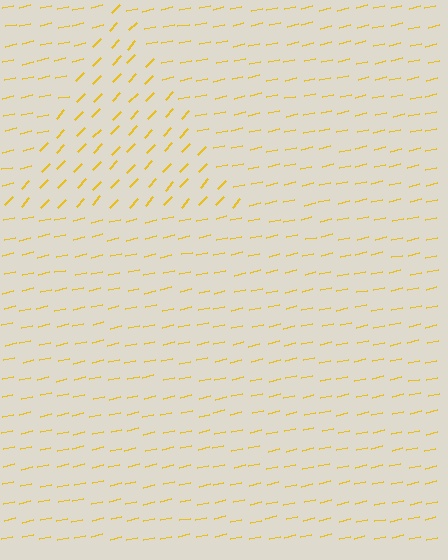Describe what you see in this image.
The image is filled with small yellow line segments. A triangle region in the image has lines oriented differently from the surrounding lines, creating a visible texture boundary.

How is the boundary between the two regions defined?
The boundary is defined purely by a change in line orientation (approximately 34 degrees difference). All lines are the same color and thickness.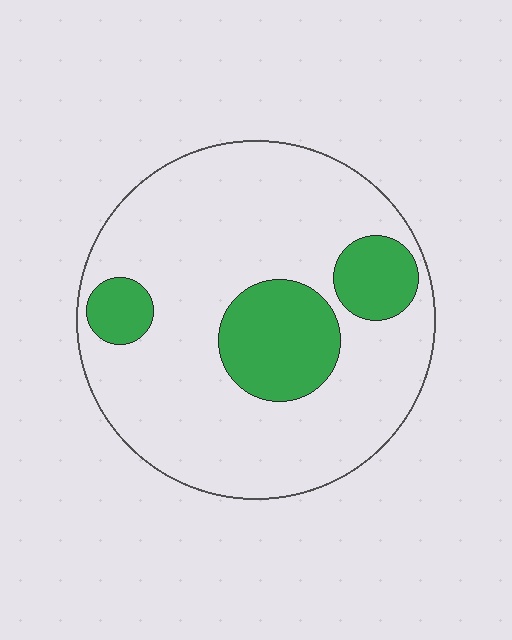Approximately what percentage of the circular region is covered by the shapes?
Approximately 20%.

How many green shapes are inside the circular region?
3.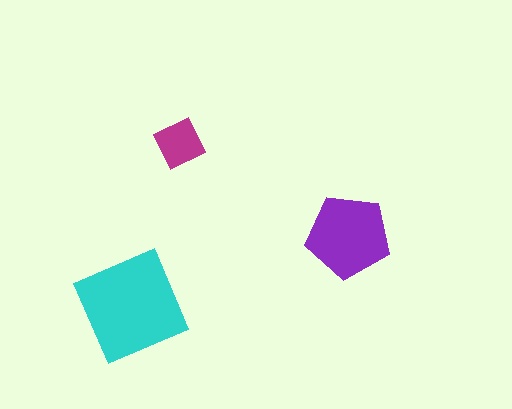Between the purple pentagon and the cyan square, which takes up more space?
The cyan square.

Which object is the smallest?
The magenta diamond.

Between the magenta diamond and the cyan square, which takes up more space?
The cyan square.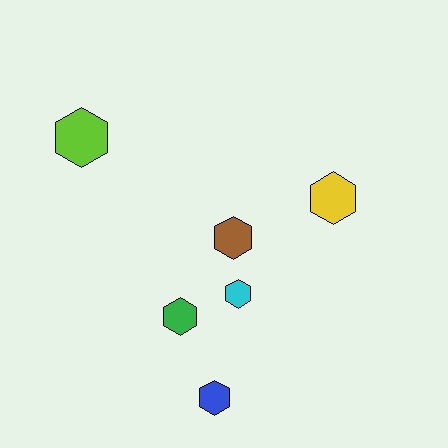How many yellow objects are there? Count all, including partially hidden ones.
There is 1 yellow object.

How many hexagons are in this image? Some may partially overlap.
There are 6 hexagons.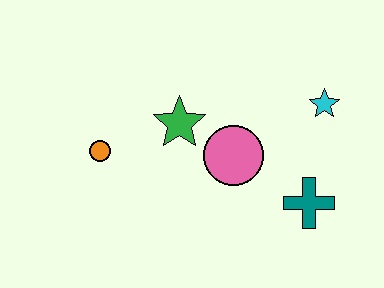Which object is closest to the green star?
The pink circle is closest to the green star.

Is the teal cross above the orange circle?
No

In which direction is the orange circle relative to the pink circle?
The orange circle is to the left of the pink circle.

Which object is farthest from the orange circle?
The cyan star is farthest from the orange circle.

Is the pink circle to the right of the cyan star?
No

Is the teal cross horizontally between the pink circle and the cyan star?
Yes